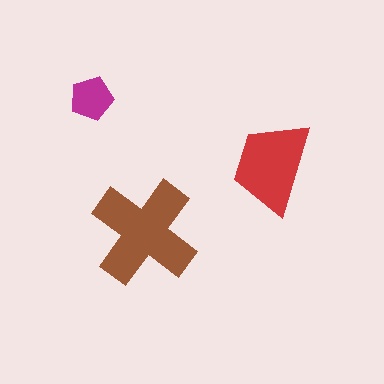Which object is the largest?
The brown cross.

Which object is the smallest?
The magenta pentagon.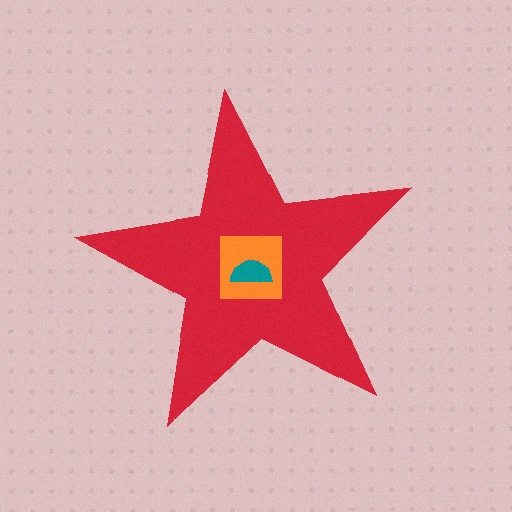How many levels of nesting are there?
3.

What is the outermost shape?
The red star.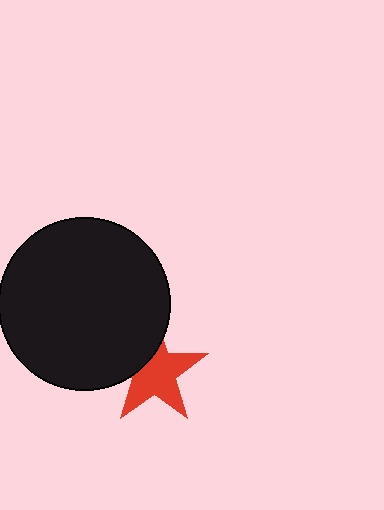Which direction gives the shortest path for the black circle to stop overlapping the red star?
Moving toward the upper-left gives the shortest separation.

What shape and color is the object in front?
The object in front is a black circle.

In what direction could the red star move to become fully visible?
The red star could move toward the lower-right. That would shift it out from behind the black circle entirely.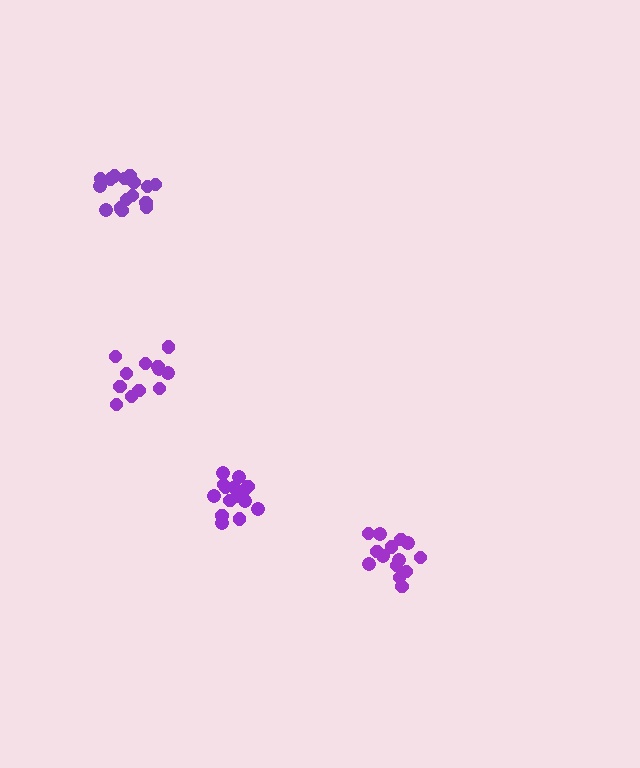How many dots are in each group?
Group 1: 17 dots, Group 2: 14 dots, Group 3: 12 dots, Group 4: 16 dots (59 total).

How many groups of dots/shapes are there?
There are 4 groups.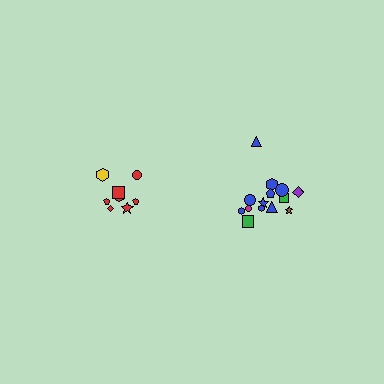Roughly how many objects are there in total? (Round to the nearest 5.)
Roughly 25 objects in total.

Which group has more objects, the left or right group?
The right group.